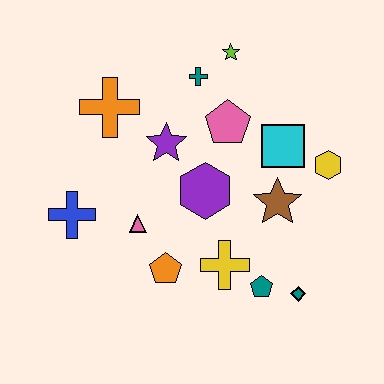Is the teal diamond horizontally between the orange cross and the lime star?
No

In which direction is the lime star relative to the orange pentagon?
The lime star is above the orange pentagon.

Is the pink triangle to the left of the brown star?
Yes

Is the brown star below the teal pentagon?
No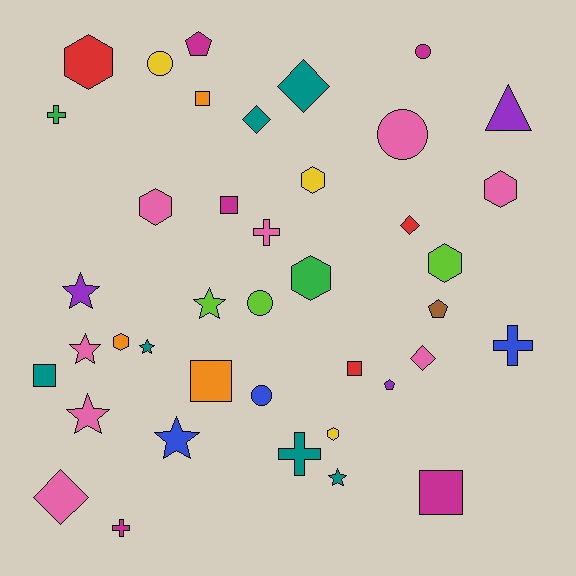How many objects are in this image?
There are 40 objects.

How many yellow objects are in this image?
There are 3 yellow objects.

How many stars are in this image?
There are 7 stars.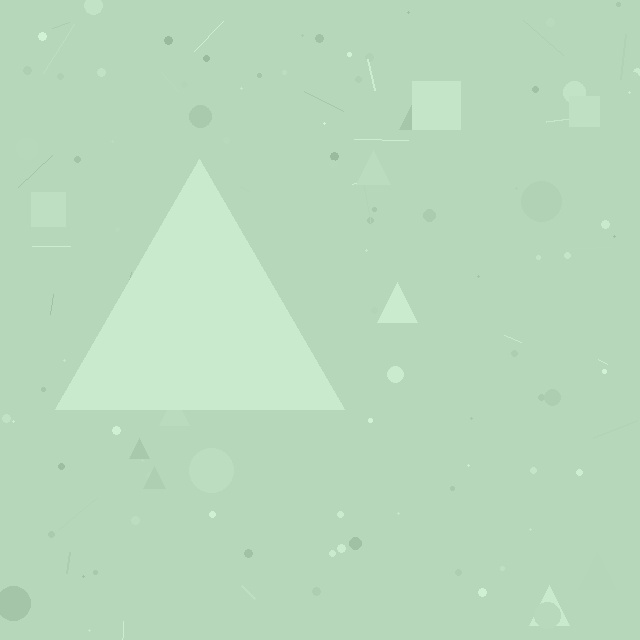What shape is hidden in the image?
A triangle is hidden in the image.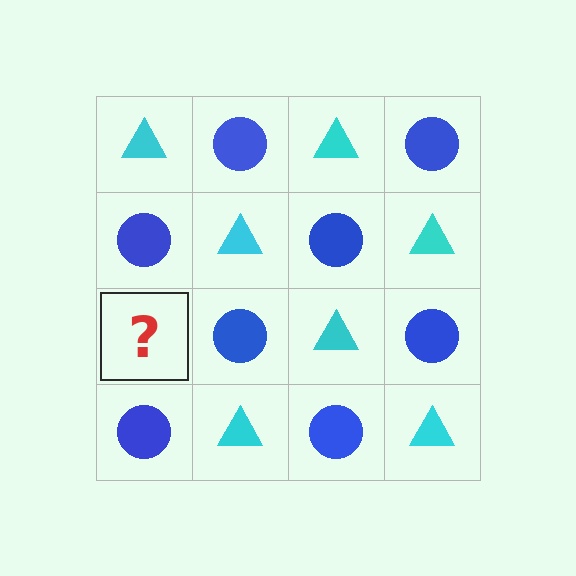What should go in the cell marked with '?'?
The missing cell should contain a cyan triangle.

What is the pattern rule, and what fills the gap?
The rule is that it alternates cyan triangle and blue circle in a checkerboard pattern. The gap should be filled with a cyan triangle.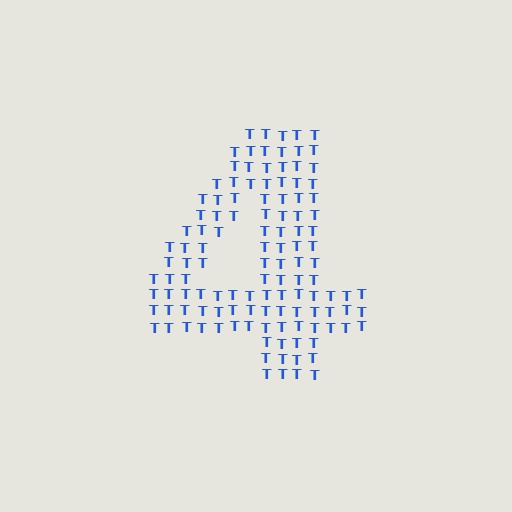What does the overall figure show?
The overall figure shows the digit 4.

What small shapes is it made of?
It is made of small letter T's.